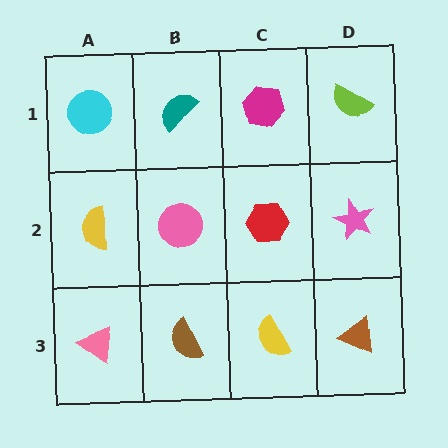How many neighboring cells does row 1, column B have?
3.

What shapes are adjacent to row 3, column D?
A pink star (row 2, column D), a yellow semicircle (row 3, column C).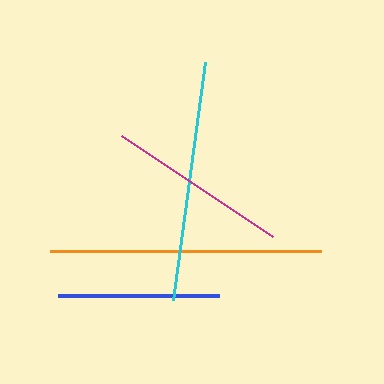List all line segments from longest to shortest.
From longest to shortest: orange, cyan, magenta, blue.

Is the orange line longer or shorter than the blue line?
The orange line is longer than the blue line.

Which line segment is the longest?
The orange line is the longest at approximately 271 pixels.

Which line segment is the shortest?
The blue line is the shortest at approximately 161 pixels.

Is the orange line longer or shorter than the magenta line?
The orange line is longer than the magenta line.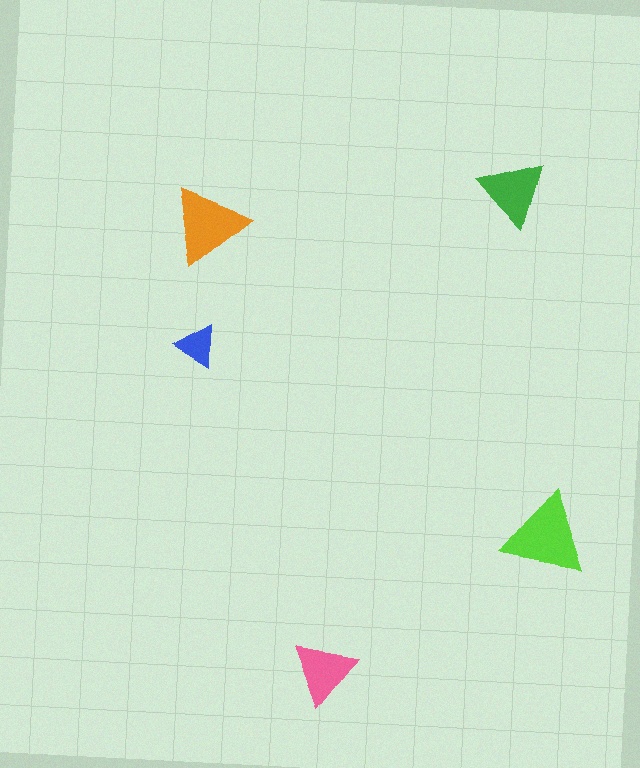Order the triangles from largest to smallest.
the lime one, the orange one, the green one, the pink one, the blue one.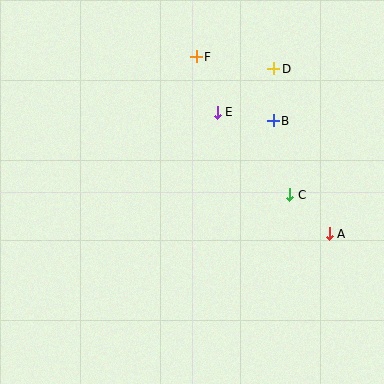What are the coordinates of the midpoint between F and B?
The midpoint between F and B is at (235, 89).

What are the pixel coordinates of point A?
Point A is at (329, 234).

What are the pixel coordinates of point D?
Point D is at (274, 69).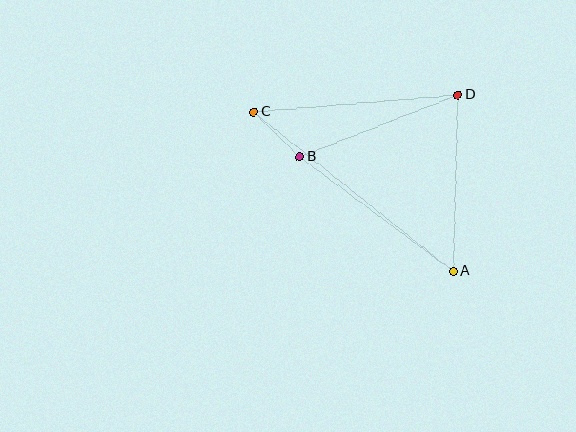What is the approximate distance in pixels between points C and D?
The distance between C and D is approximately 205 pixels.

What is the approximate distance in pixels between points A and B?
The distance between A and B is approximately 191 pixels.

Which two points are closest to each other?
Points B and C are closest to each other.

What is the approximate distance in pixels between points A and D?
The distance between A and D is approximately 177 pixels.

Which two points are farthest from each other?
Points A and C are farthest from each other.